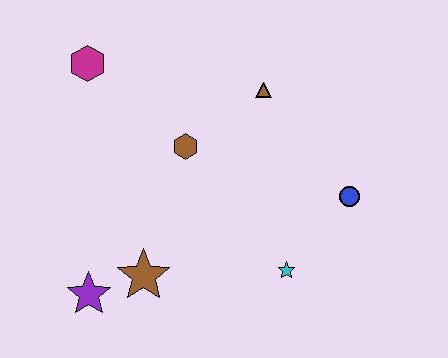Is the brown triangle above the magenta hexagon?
No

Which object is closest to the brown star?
The purple star is closest to the brown star.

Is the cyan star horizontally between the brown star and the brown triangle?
No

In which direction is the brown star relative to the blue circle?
The brown star is to the left of the blue circle.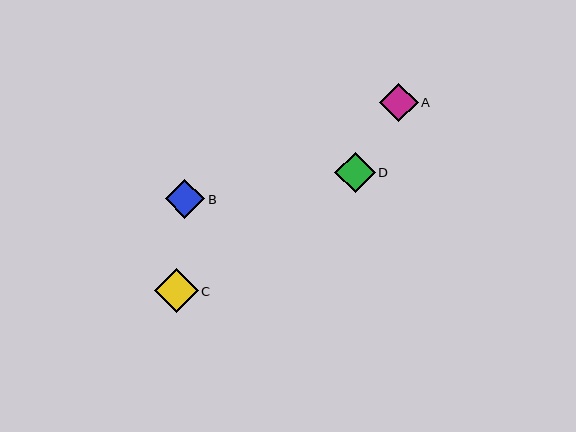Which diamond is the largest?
Diamond C is the largest with a size of approximately 44 pixels.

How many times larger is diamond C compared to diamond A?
Diamond C is approximately 1.1 times the size of diamond A.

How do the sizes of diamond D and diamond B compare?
Diamond D and diamond B are approximately the same size.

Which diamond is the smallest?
Diamond A is the smallest with a size of approximately 39 pixels.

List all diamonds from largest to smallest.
From largest to smallest: C, D, B, A.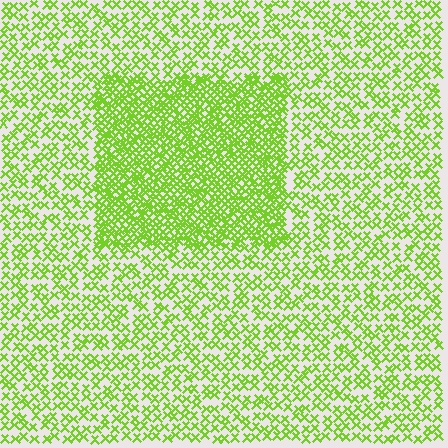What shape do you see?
I see a rectangle.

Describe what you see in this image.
The image contains small lime elements arranged at two different densities. A rectangle-shaped region is visible where the elements are more densely packed than the surrounding area.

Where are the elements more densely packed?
The elements are more densely packed inside the rectangle boundary.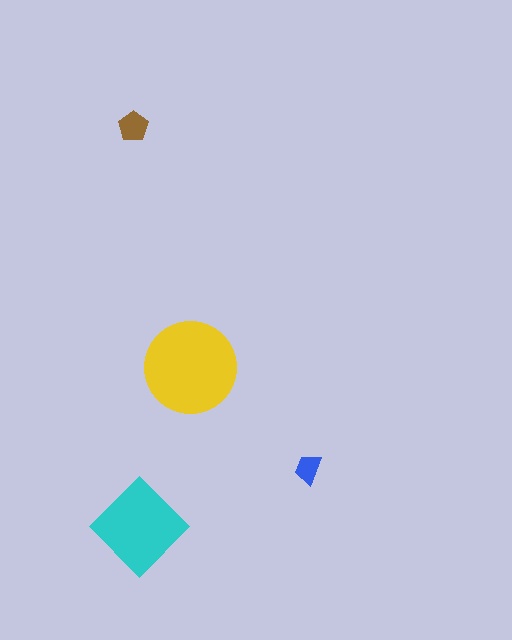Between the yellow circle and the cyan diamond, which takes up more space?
The yellow circle.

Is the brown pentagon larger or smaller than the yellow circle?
Smaller.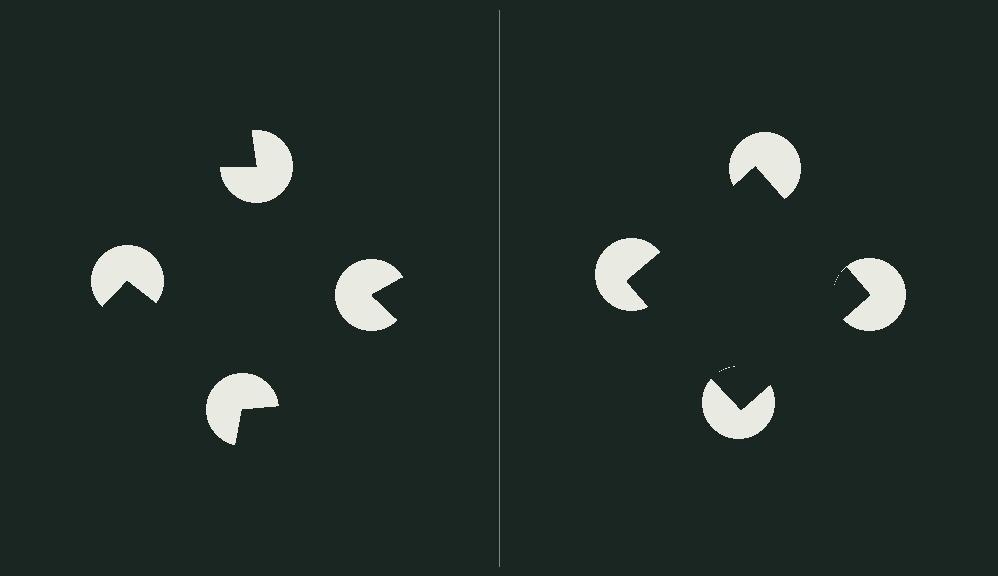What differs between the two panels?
The pac-man discs are positioned identically on both sides; only the wedge orientations differ. On the right they align to a square; on the left they are misaligned.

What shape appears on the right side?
An illusory square.